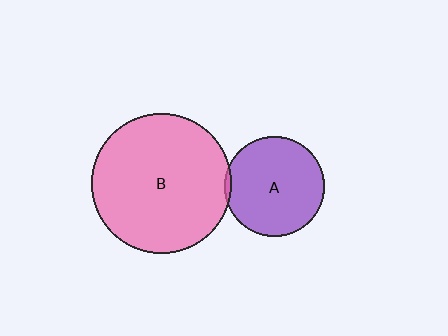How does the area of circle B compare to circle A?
Approximately 2.0 times.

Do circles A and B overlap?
Yes.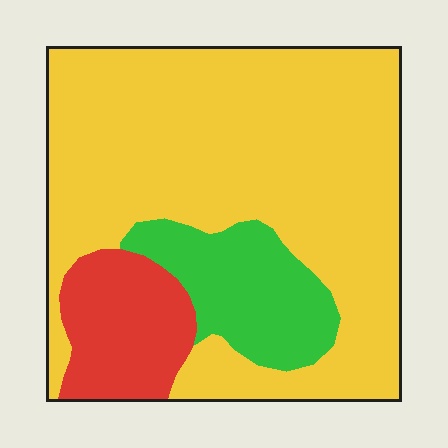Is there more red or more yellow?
Yellow.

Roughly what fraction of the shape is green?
Green covers 15% of the shape.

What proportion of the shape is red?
Red covers roughly 15% of the shape.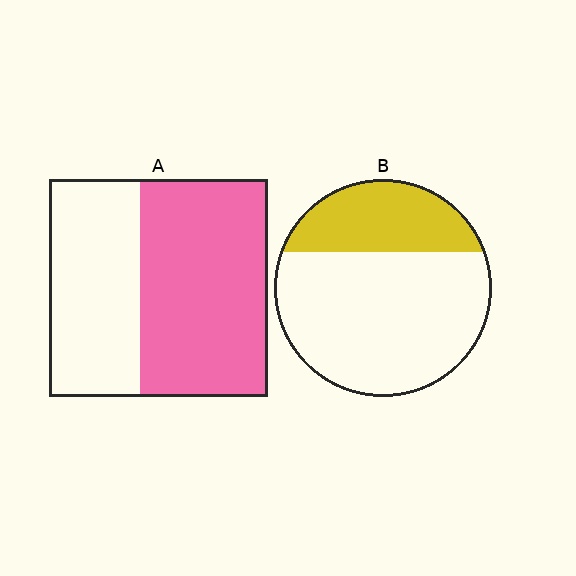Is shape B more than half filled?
No.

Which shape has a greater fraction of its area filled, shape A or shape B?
Shape A.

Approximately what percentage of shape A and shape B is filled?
A is approximately 60% and B is approximately 30%.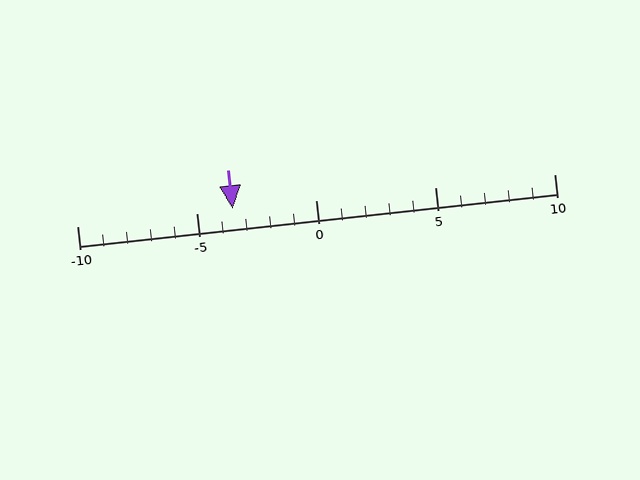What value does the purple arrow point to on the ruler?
The purple arrow points to approximately -4.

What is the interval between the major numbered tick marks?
The major tick marks are spaced 5 units apart.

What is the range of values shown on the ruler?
The ruler shows values from -10 to 10.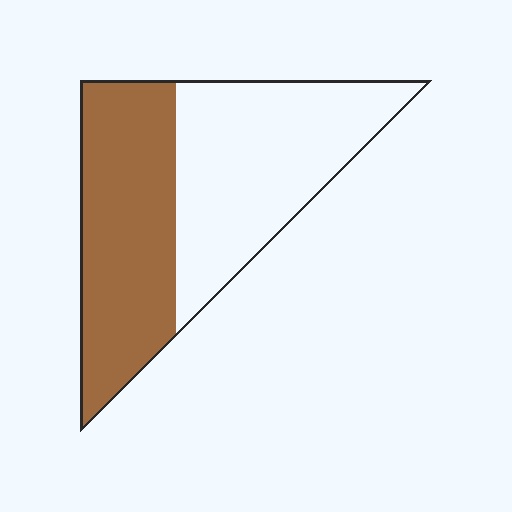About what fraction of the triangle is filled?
About one half (1/2).